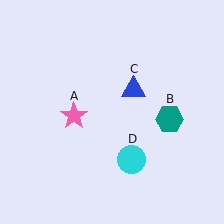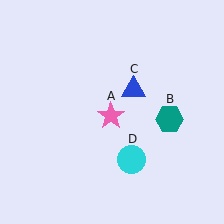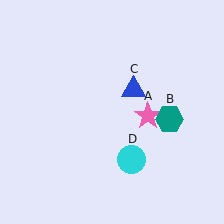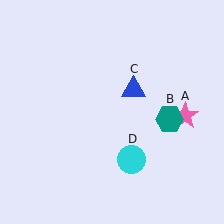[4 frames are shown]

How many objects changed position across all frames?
1 object changed position: pink star (object A).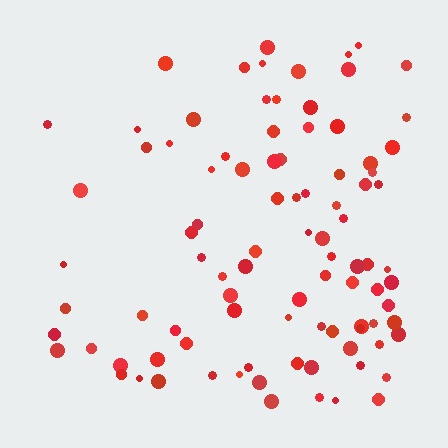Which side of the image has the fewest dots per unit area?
The left.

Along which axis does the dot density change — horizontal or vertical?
Horizontal.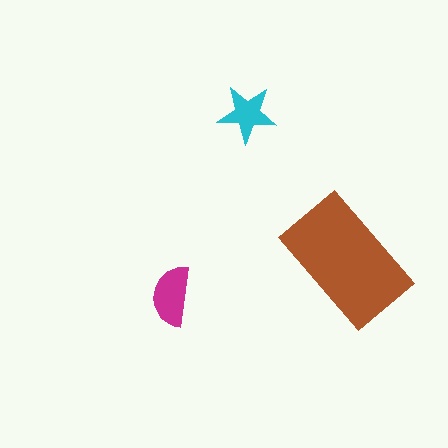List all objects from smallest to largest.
The cyan star, the magenta semicircle, the brown rectangle.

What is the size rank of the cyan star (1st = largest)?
3rd.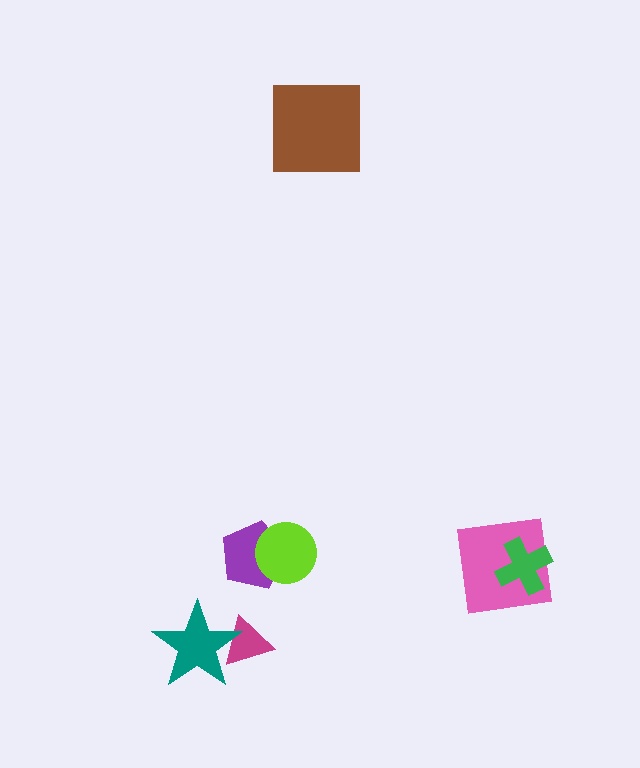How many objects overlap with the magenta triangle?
1 object overlaps with the magenta triangle.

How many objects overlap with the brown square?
0 objects overlap with the brown square.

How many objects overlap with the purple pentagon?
1 object overlaps with the purple pentagon.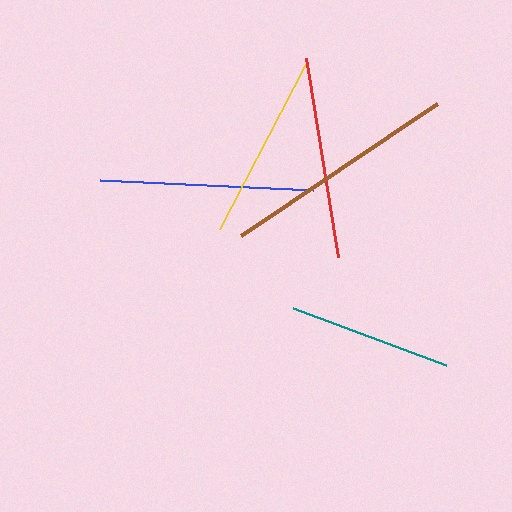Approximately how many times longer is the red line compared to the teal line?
The red line is approximately 1.2 times the length of the teal line.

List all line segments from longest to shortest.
From longest to shortest: brown, blue, red, yellow, teal.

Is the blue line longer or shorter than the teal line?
The blue line is longer than the teal line.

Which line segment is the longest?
The brown line is the longest at approximately 237 pixels.